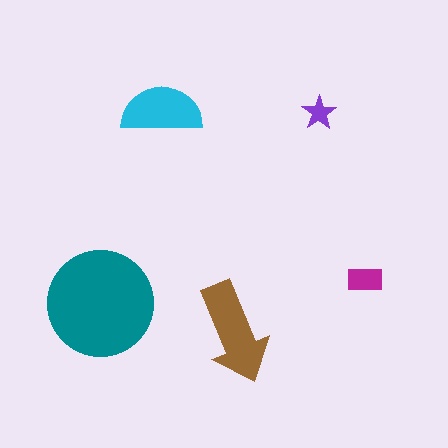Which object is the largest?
The teal circle.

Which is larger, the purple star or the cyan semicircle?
The cyan semicircle.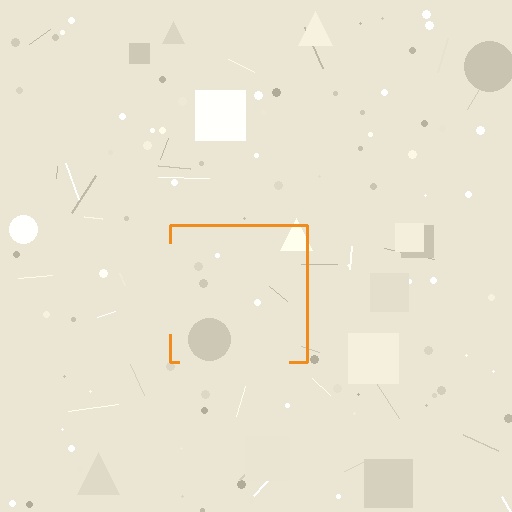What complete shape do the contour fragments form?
The contour fragments form a square.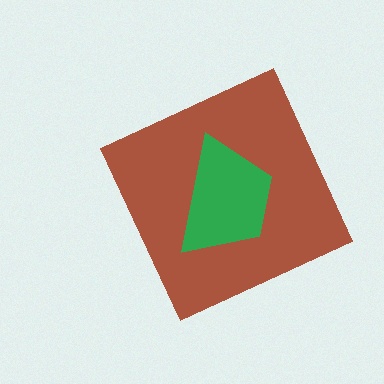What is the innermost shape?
The green trapezoid.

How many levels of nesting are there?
2.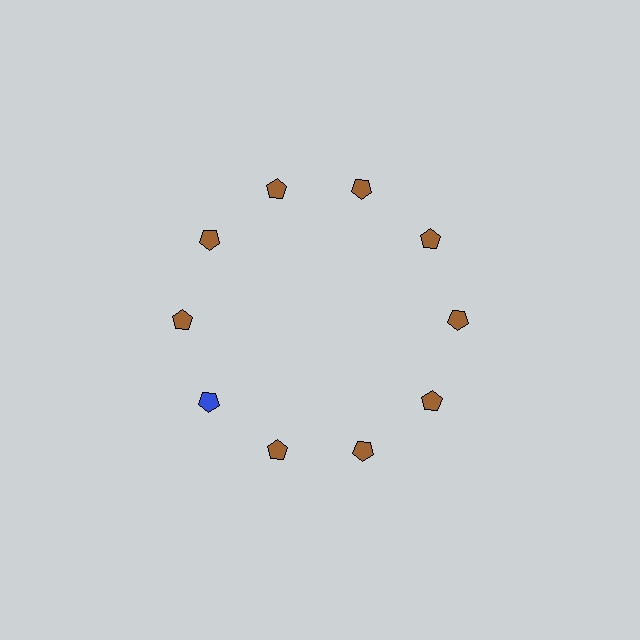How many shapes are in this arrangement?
There are 10 shapes arranged in a ring pattern.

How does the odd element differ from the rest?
It has a different color: blue instead of brown.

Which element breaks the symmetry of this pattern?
The blue pentagon at roughly the 8 o'clock position breaks the symmetry. All other shapes are brown pentagons.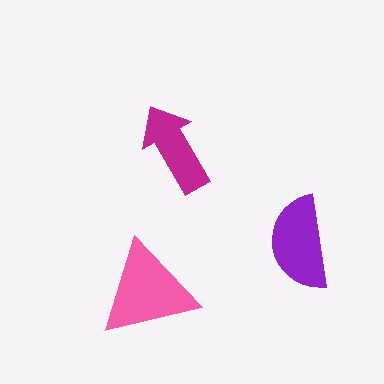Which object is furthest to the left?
The pink triangle is leftmost.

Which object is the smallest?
The magenta arrow.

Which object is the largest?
The pink triangle.